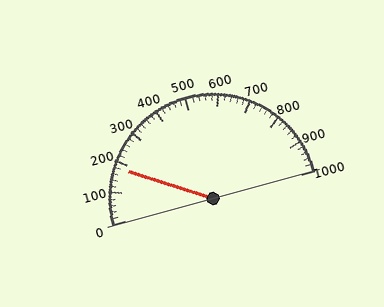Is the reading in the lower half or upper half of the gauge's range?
The reading is in the lower half of the range (0 to 1000).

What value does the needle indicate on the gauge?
The needle indicates approximately 180.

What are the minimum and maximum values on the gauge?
The gauge ranges from 0 to 1000.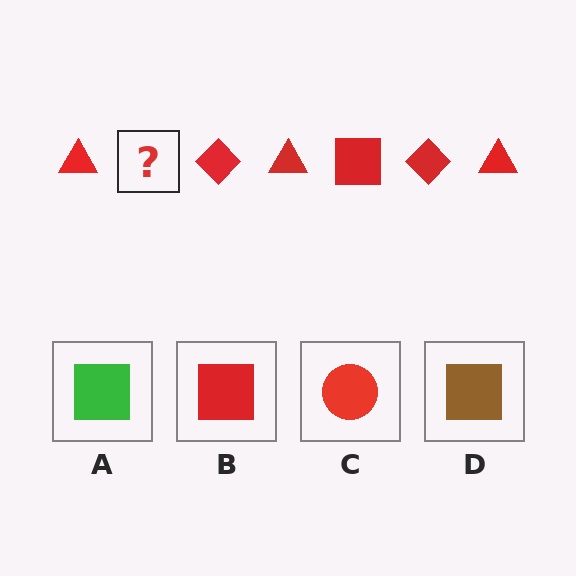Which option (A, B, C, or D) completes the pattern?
B.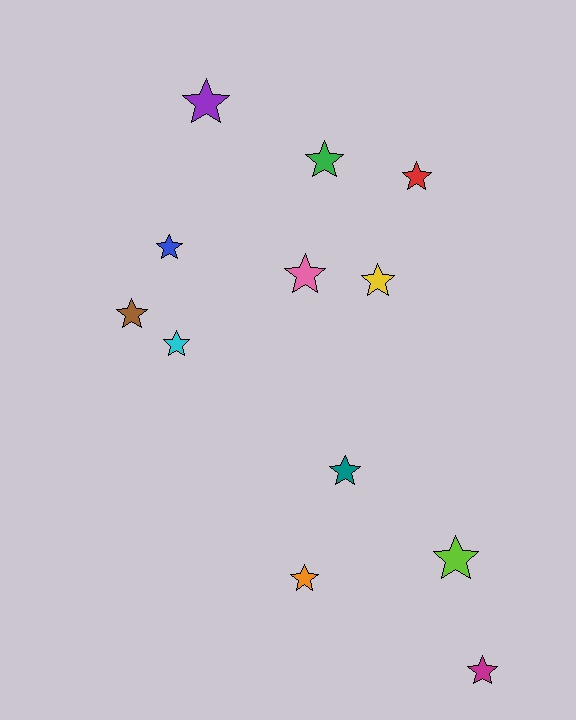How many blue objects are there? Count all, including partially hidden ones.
There is 1 blue object.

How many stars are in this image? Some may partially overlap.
There are 12 stars.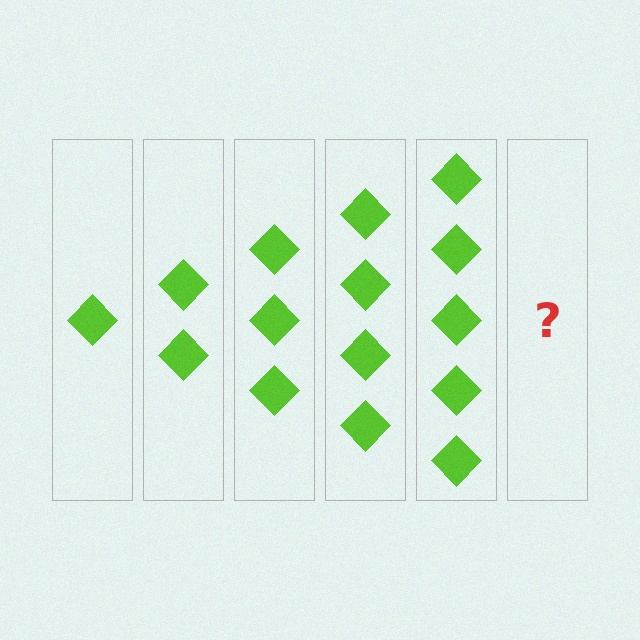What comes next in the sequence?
The next element should be 6 diamonds.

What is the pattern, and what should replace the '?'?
The pattern is that each step adds one more diamond. The '?' should be 6 diamonds.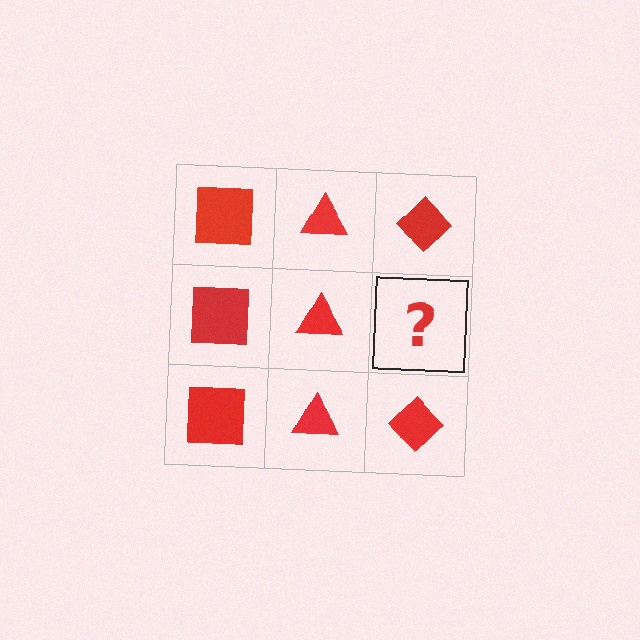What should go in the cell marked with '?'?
The missing cell should contain a red diamond.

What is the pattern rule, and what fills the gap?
The rule is that each column has a consistent shape. The gap should be filled with a red diamond.